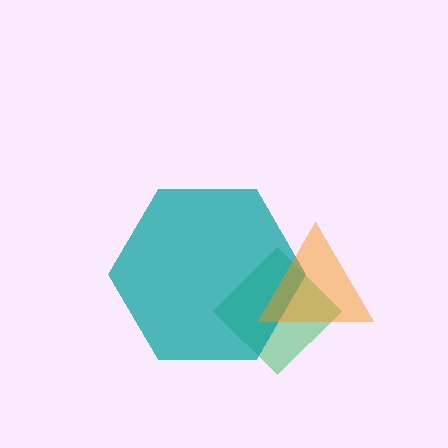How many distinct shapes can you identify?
There are 3 distinct shapes: a green diamond, a teal hexagon, an orange triangle.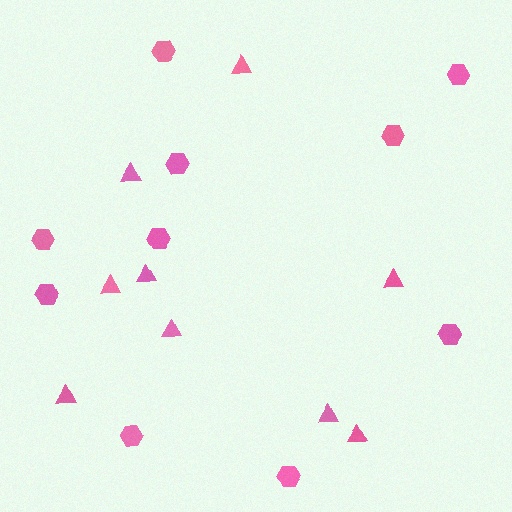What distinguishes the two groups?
There are 2 groups: one group of hexagons (10) and one group of triangles (9).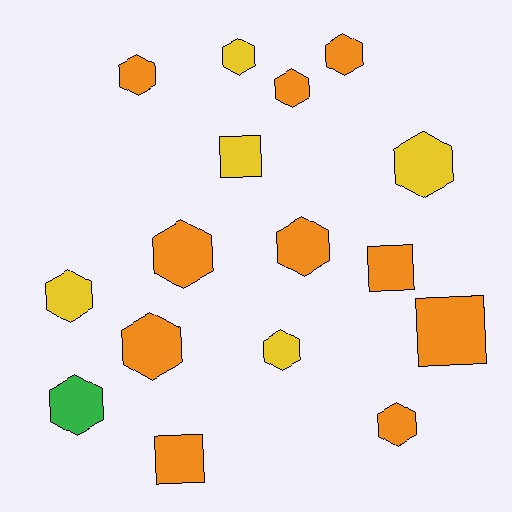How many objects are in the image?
There are 16 objects.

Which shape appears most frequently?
Hexagon, with 12 objects.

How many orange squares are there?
There are 3 orange squares.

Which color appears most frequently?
Orange, with 10 objects.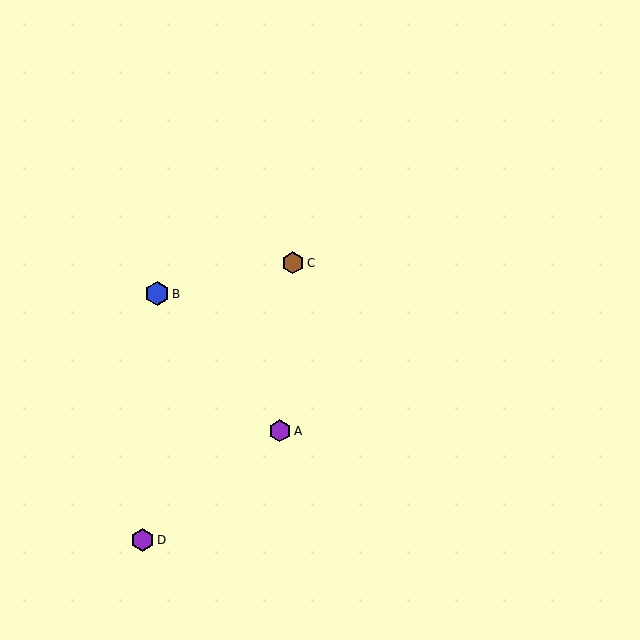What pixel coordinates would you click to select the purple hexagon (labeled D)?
Click at (142, 540) to select the purple hexagon D.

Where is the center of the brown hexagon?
The center of the brown hexagon is at (293, 263).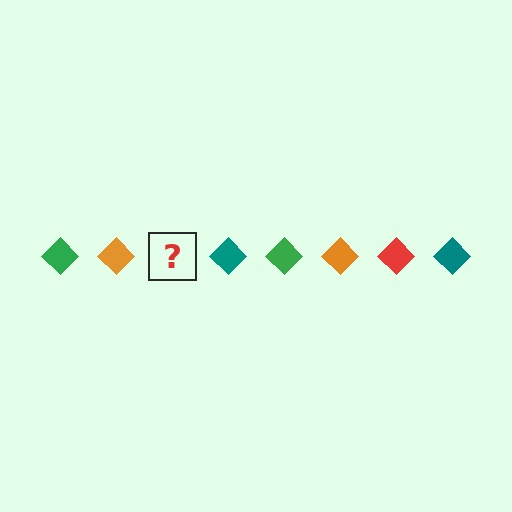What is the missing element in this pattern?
The missing element is a red diamond.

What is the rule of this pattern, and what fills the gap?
The rule is that the pattern cycles through green, orange, red, teal diamonds. The gap should be filled with a red diamond.